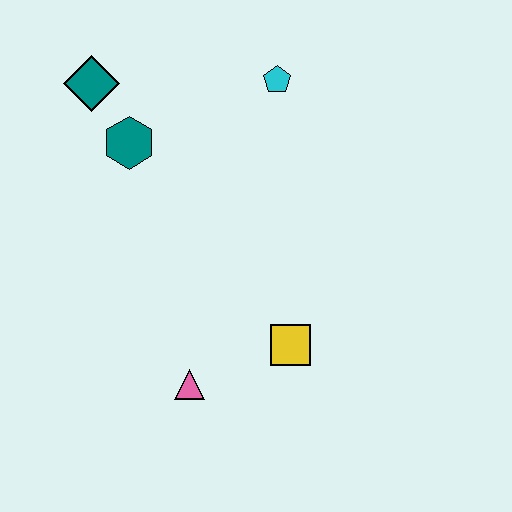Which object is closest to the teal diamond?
The teal hexagon is closest to the teal diamond.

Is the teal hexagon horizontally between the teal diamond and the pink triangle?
Yes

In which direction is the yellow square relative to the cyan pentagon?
The yellow square is below the cyan pentagon.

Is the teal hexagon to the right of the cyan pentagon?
No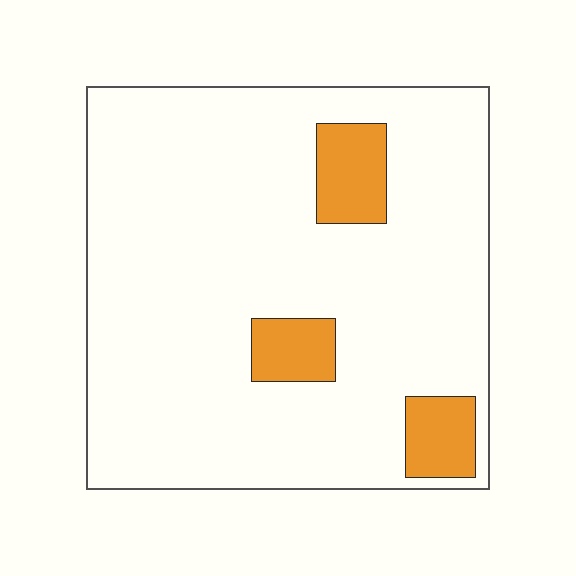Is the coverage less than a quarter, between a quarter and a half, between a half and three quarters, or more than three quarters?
Less than a quarter.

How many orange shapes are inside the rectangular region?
3.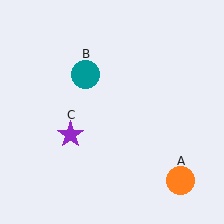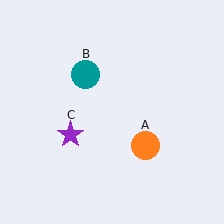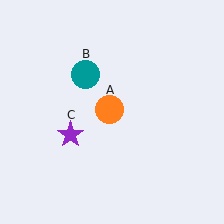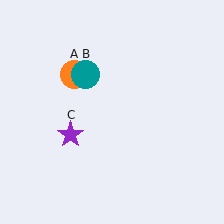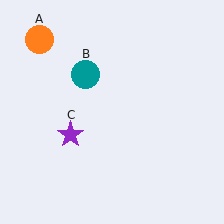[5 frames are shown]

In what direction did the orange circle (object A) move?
The orange circle (object A) moved up and to the left.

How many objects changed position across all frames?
1 object changed position: orange circle (object A).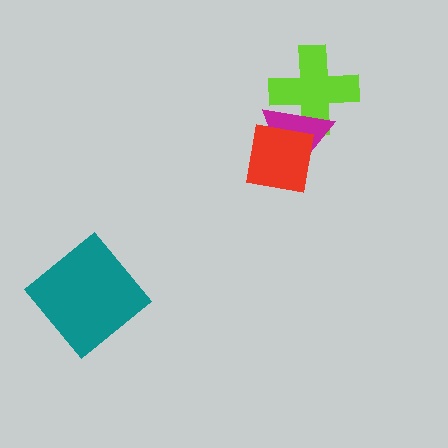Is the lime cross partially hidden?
Yes, it is partially covered by another shape.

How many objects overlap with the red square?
1 object overlaps with the red square.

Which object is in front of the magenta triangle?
The red square is in front of the magenta triangle.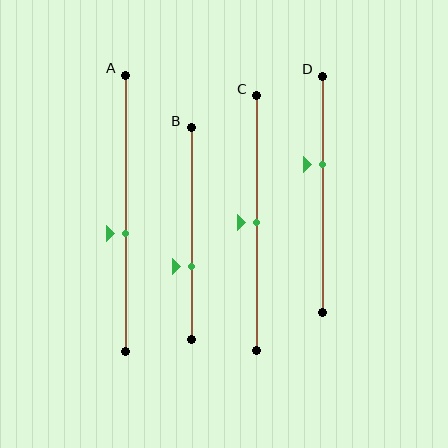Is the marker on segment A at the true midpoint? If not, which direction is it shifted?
No, the marker on segment A is shifted downward by about 7% of the segment length.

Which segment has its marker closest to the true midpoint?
Segment C has its marker closest to the true midpoint.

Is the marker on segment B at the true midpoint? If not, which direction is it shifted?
No, the marker on segment B is shifted downward by about 16% of the segment length.